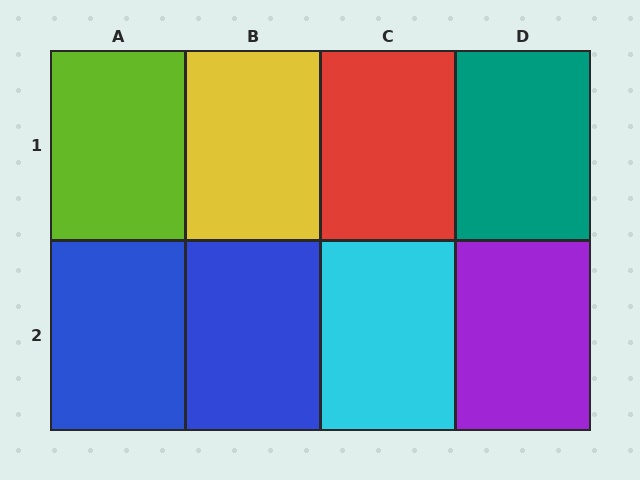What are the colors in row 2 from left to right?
Blue, blue, cyan, purple.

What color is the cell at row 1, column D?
Teal.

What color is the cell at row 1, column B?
Yellow.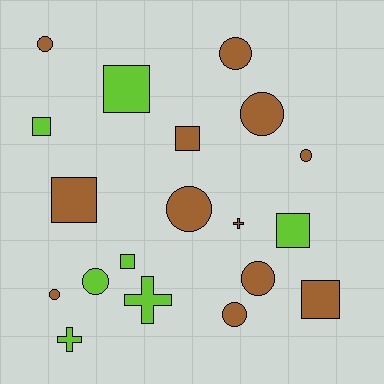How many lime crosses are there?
There are 2 lime crosses.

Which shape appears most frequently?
Circle, with 9 objects.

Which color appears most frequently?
Brown, with 12 objects.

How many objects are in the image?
There are 19 objects.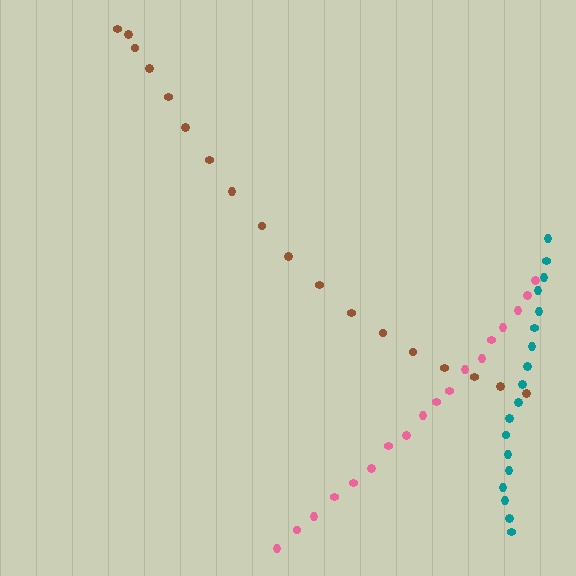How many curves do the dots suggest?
There are 3 distinct paths.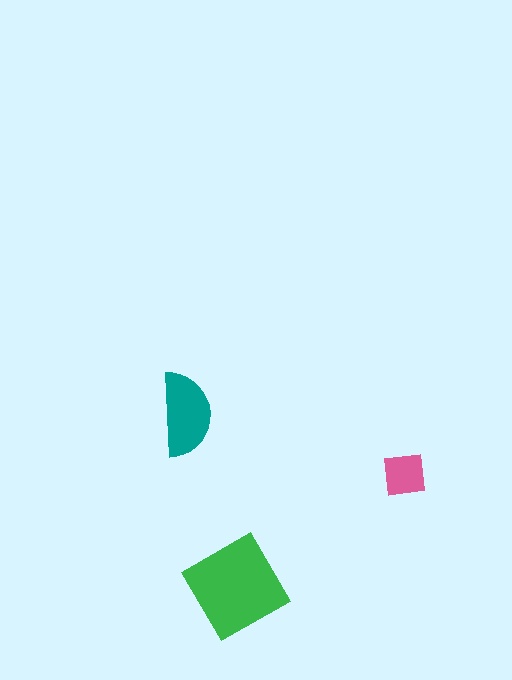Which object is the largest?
The green diamond.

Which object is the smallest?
The pink square.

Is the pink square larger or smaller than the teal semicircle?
Smaller.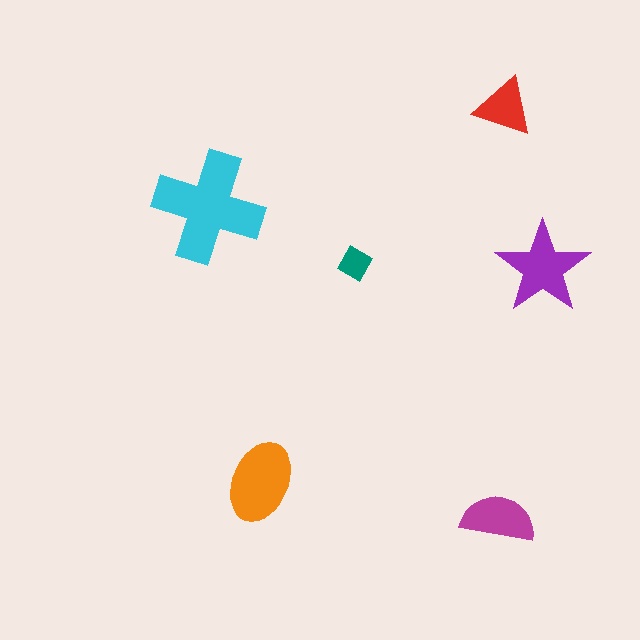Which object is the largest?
The cyan cross.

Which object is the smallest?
The teal diamond.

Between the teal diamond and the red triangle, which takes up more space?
The red triangle.